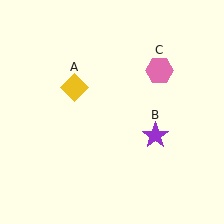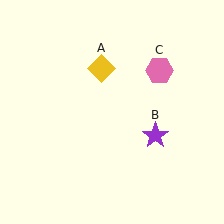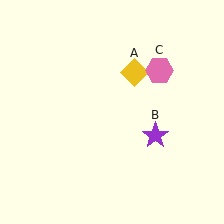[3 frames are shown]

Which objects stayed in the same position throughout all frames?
Purple star (object B) and pink hexagon (object C) remained stationary.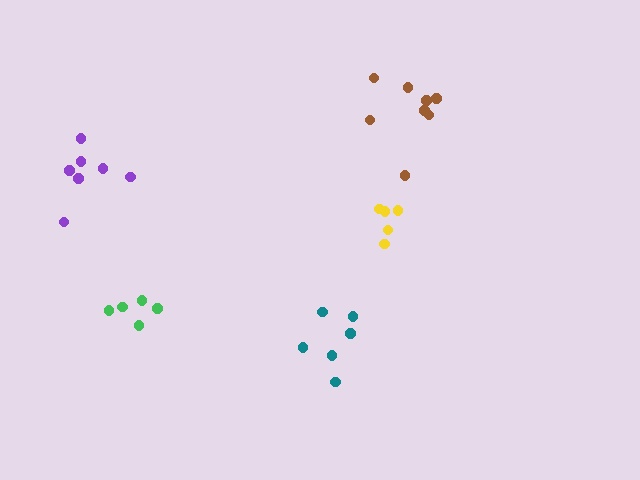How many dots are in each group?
Group 1: 6 dots, Group 2: 5 dots, Group 3: 5 dots, Group 4: 8 dots, Group 5: 7 dots (31 total).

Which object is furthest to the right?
The brown cluster is rightmost.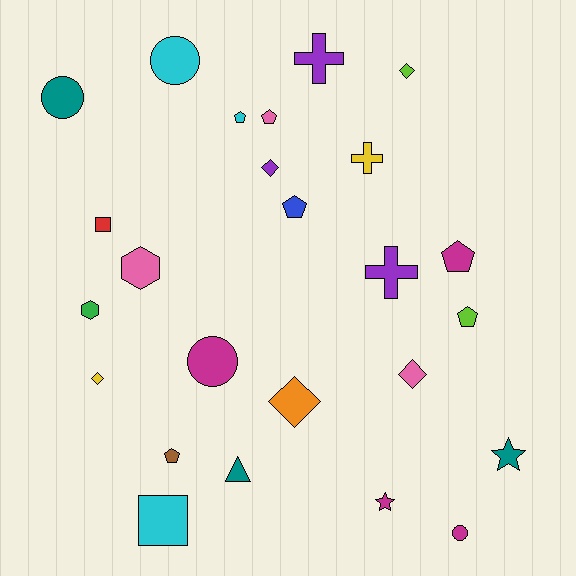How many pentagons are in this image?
There are 6 pentagons.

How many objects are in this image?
There are 25 objects.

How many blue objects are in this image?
There is 1 blue object.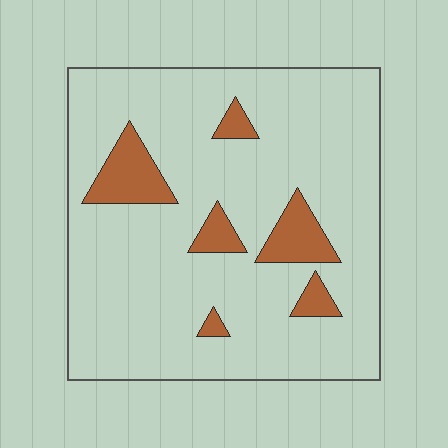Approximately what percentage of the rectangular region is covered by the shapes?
Approximately 10%.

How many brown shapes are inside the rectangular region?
6.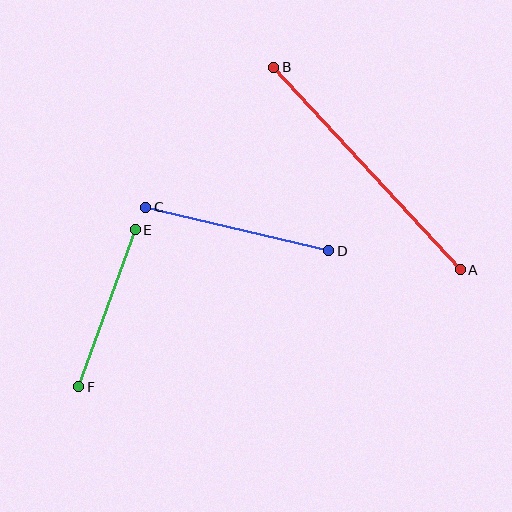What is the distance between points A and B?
The distance is approximately 275 pixels.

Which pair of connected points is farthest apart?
Points A and B are farthest apart.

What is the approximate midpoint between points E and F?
The midpoint is at approximately (107, 308) pixels.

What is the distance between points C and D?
The distance is approximately 188 pixels.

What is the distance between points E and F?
The distance is approximately 167 pixels.